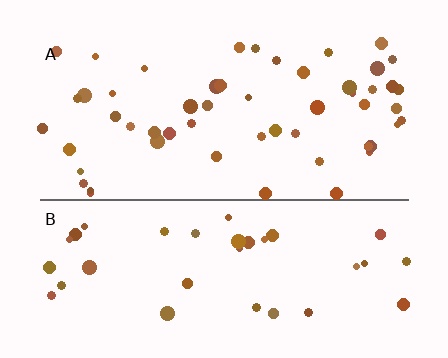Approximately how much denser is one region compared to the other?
Approximately 1.5× — region A over region B.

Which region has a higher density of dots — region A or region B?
A (the top).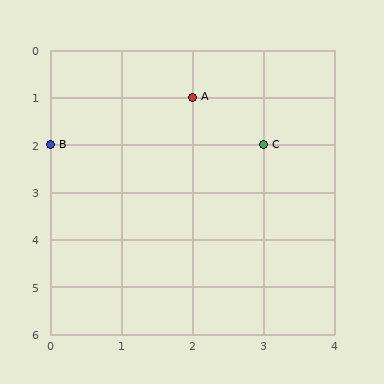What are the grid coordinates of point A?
Point A is at grid coordinates (2, 1).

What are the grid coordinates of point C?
Point C is at grid coordinates (3, 2).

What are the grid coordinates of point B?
Point B is at grid coordinates (0, 2).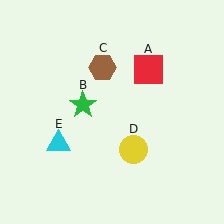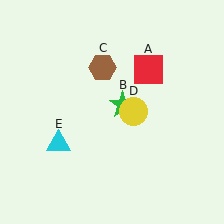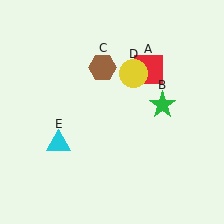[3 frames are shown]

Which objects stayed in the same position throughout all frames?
Red square (object A) and brown hexagon (object C) and cyan triangle (object E) remained stationary.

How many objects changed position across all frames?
2 objects changed position: green star (object B), yellow circle (object D).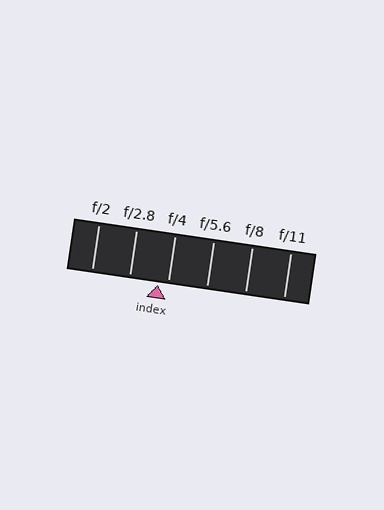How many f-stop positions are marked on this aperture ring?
There are 6 f-stop positions marked.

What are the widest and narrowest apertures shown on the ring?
The widest aperture shown is f/2 and the narrowest is f/11.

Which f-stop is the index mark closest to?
The index mark is closest to f/4.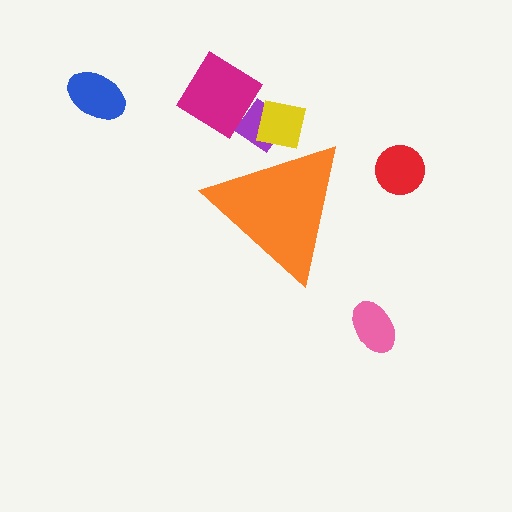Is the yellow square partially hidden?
Yes, the yellow square is partially hidden behind the orange triangle.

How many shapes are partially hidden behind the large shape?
2 shapes are partially hidden.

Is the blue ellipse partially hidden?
No, the blue ellipse is fully visible.